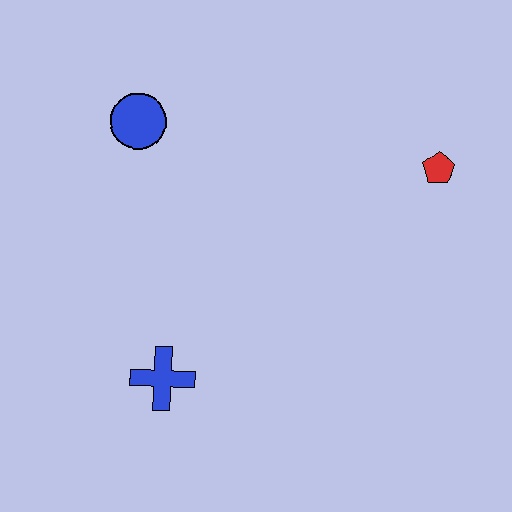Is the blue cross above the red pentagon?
No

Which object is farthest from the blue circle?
The red pentagon is farthest from the blue circle.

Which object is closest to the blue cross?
The blue circle is closest to the blue cross.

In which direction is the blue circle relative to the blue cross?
The blue circle is above the blue cross.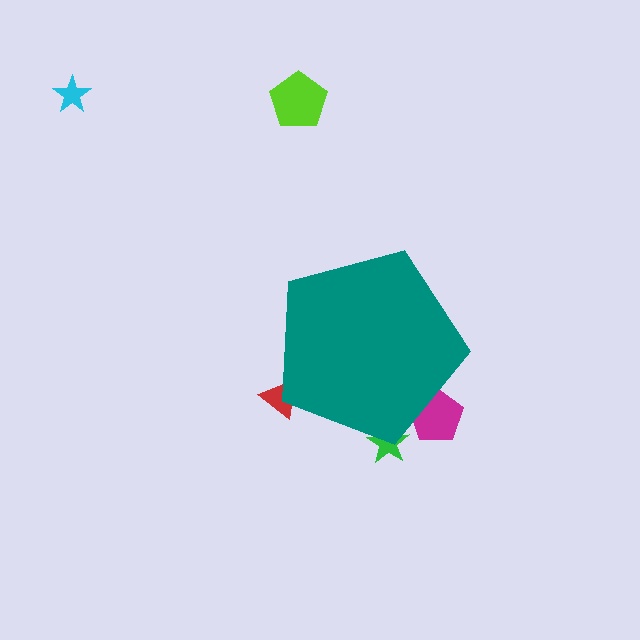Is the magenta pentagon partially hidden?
Yes, the magenta pentagon is partially hidden behind the teal pentagon.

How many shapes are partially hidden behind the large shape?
3 shapes are partially hidden.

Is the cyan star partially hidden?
No, the cyan star is fully visible.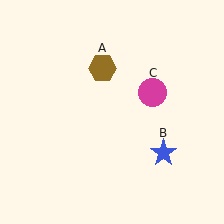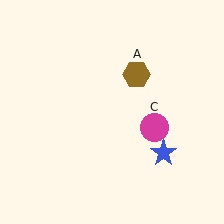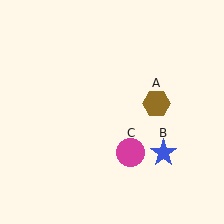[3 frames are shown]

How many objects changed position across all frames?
2 objects changed position: brown hexagon (object A), magenta circle (object C).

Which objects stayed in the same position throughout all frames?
Blue star (object B) remained stationary.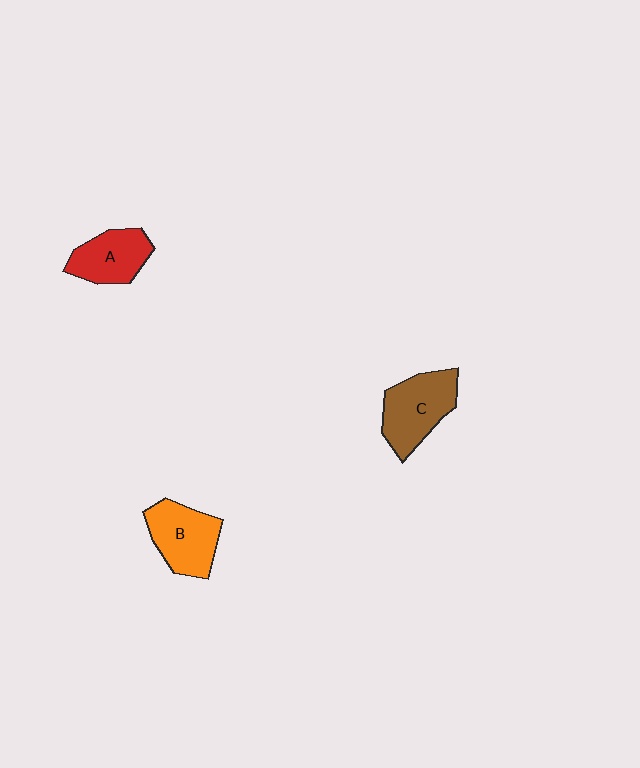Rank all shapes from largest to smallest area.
From largest to smallest: C (brown), B (orange), A (red).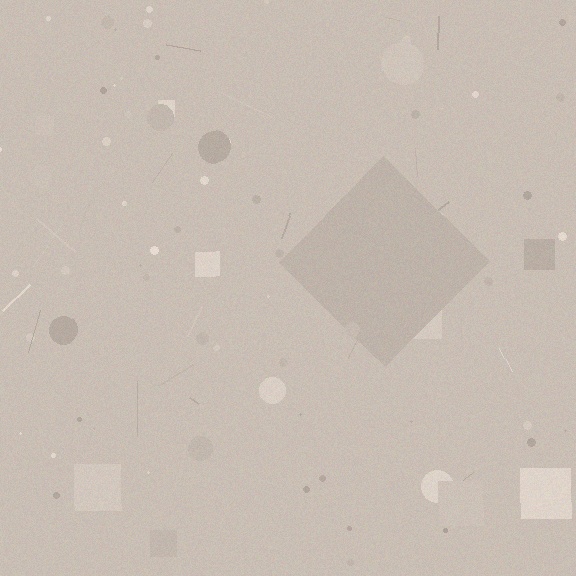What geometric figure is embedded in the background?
A diamond is embedded in the background.